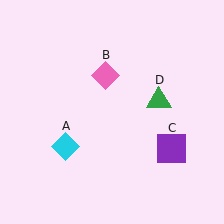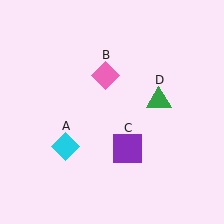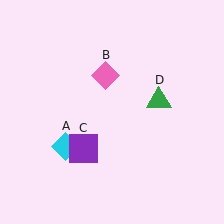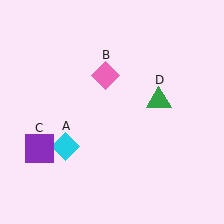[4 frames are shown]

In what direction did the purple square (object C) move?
The purple square (object C) moved left.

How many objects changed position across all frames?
1 object changed position: purple square (object C).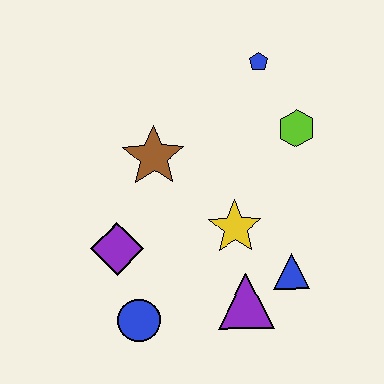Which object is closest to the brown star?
The purple diamond is closest to the brown star.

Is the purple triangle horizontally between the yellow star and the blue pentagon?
Yes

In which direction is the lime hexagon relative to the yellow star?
The lime hexagon is above the yellow star.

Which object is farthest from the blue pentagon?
The blue circle is farthest from the blue pentagon.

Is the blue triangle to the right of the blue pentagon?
Yes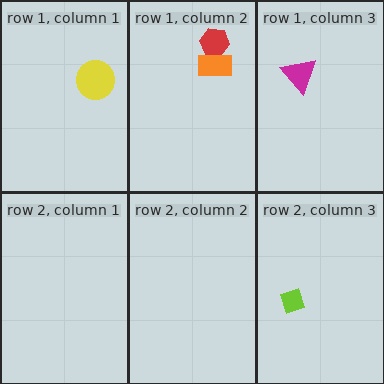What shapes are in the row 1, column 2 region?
The red hexagon, the orange rectangle.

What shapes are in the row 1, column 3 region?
The magenta triangle.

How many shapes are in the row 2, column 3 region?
1.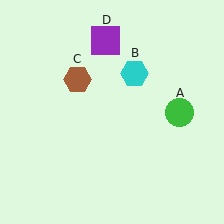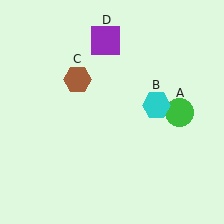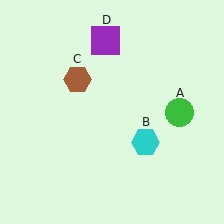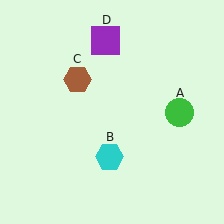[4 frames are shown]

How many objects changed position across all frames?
1 object changed position: cyan hexagon (object B).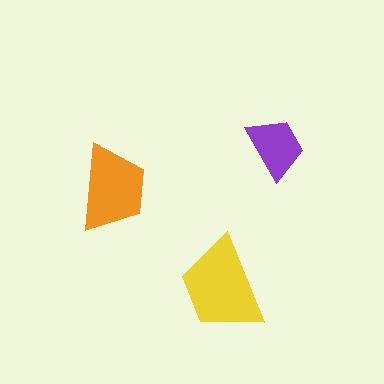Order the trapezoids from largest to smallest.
the yellow one, the orange one, the purple one.